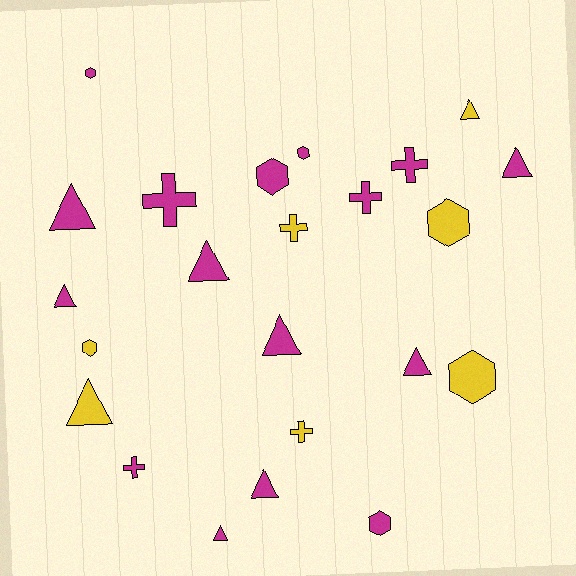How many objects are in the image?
There are 23 objects.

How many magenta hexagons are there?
There are 4 magenta hexagons.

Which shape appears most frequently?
Triangle, with 10 objects.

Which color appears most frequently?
Magenta, with 16 objects.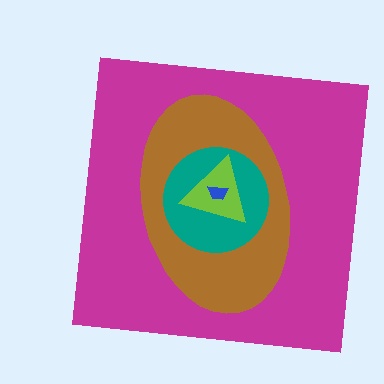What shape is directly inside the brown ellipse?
The teal circle.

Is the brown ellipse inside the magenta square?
Yes.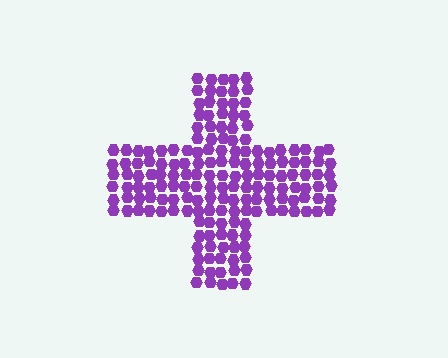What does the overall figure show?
The overall figure shows a cross.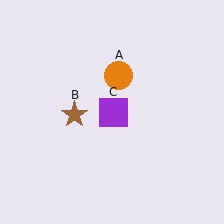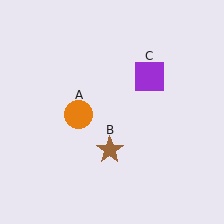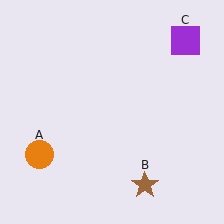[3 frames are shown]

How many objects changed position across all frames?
3 objects changed position: orange circle (object A), brown star (object B), purple square (object C).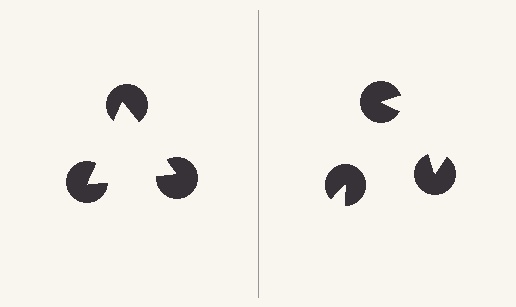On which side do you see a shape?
An illusory triangle appears on the left side. On the right side the wedge cuts are rotated, so no coherent shape forms.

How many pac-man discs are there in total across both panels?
6 — 3 on each side.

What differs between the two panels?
The pac-man discs are positioned identically on both sides; only the wedge orientations differ. On the left they align to a triangle; on the right they are misaligned.